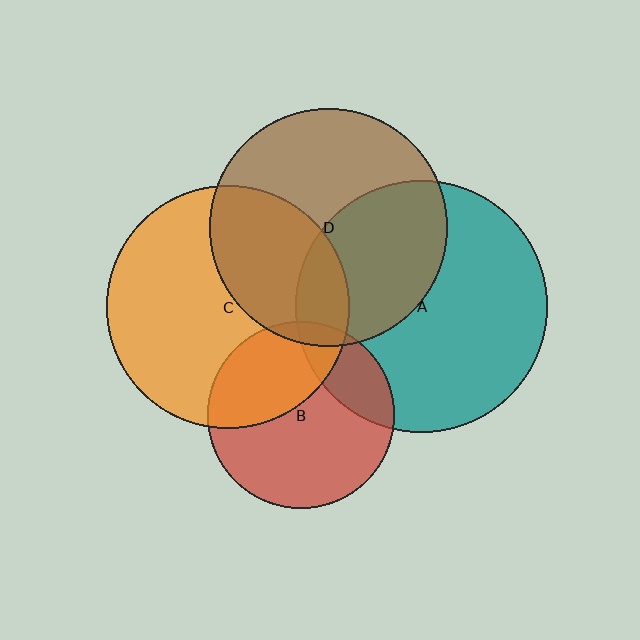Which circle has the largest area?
Circle A (teal).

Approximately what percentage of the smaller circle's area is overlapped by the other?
Approximately 40%.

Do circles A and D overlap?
Yes.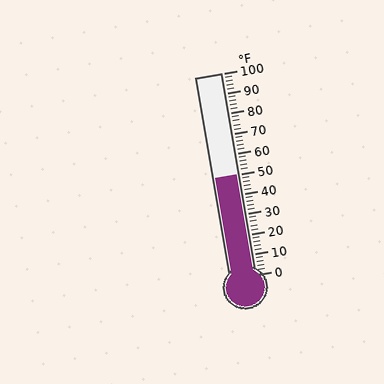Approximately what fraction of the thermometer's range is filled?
The thermometer is filled to approximately 50% of its range.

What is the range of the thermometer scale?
The thermometer scale ranges from 0°F to 100°F.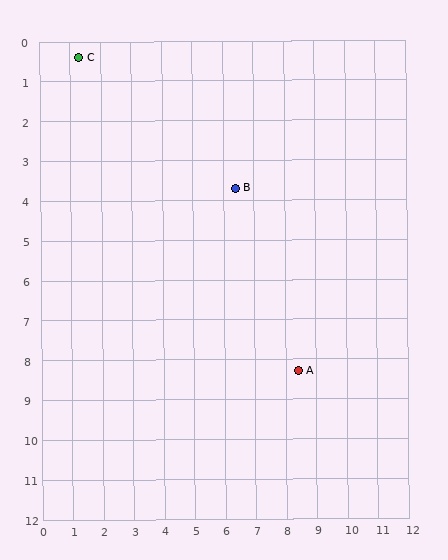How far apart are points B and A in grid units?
Points B and A are about 5.0 grid units apart.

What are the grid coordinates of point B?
Point B is at approximately (6.4, 3.7).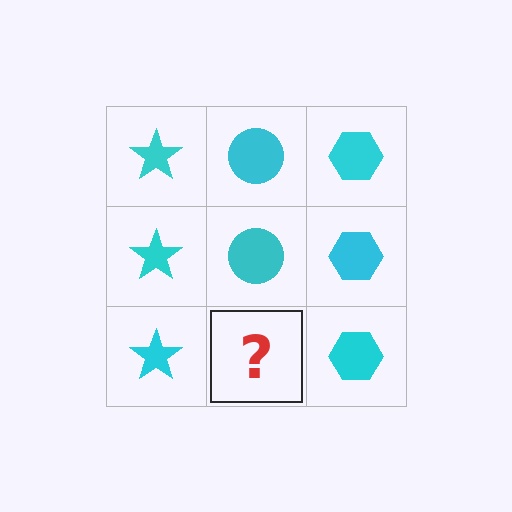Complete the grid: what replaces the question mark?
The question mark should be replaced with a cyan circle.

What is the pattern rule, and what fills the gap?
The rule is that each column has a consistent shape. The gap should be filled with a cyan circle.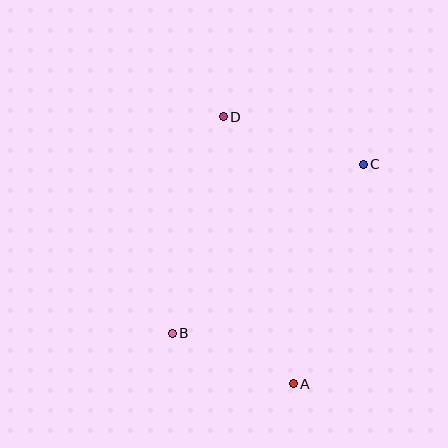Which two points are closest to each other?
Points A and B are closest to each other.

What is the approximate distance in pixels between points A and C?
The distance between A and C is approximately 230 pixels.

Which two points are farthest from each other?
Points A and D are farthest from each other.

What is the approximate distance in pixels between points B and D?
The distance between B and D is approximately 222 pixels.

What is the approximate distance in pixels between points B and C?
The distance between B and C is approximately 255 pixels.